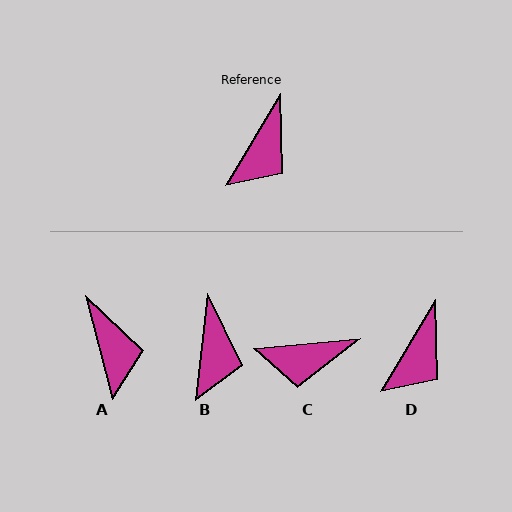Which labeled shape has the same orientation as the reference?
D.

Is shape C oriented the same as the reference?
No, it is off by about 54 degrees.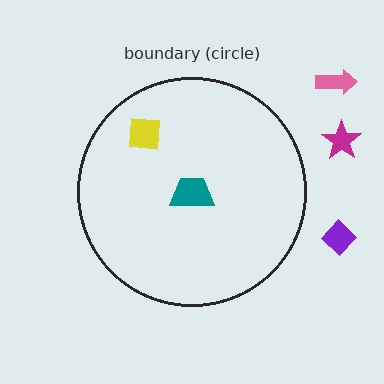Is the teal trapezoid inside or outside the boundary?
Inside.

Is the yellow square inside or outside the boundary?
Inside.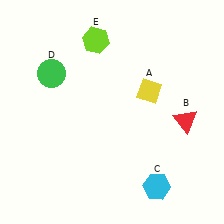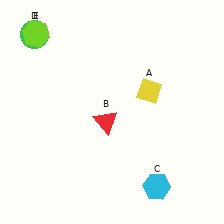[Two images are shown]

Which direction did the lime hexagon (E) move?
The lime hexagon (E) moved left.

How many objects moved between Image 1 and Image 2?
3 objects moved between the two images.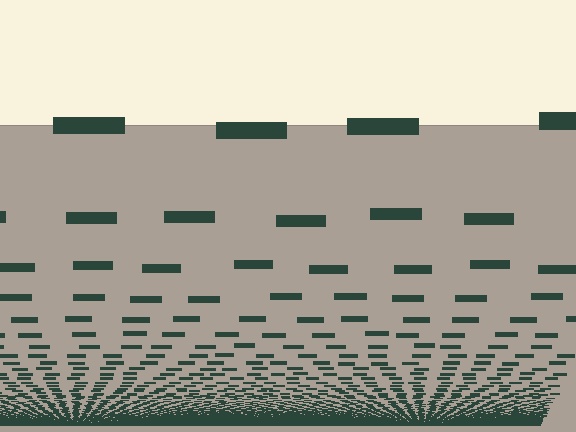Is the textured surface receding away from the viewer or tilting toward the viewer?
The surface appears to tilt toward the viewer. Texture elements get larger and sparser toward the top.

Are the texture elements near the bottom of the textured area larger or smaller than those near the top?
Smaller. The gradient is inverted — elements near the bottom are smaller and denser.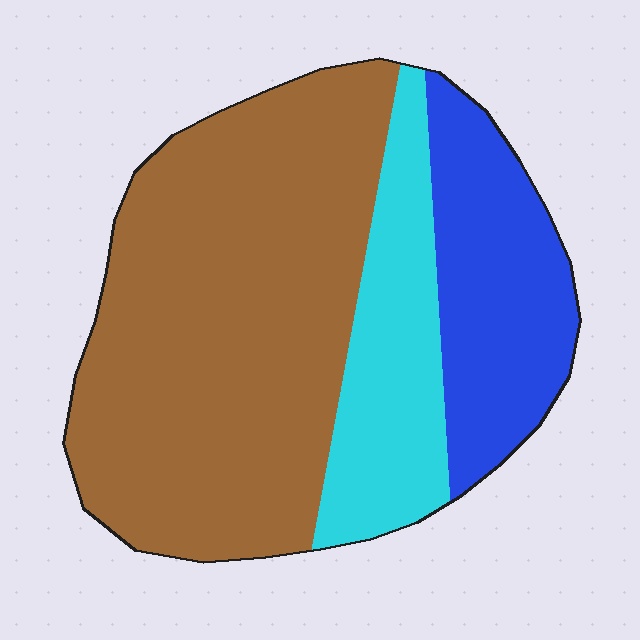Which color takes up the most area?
Brown, at roughly 60%.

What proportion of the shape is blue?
Blue takes up about one fifth (1/5) of the shape.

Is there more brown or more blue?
Brown.